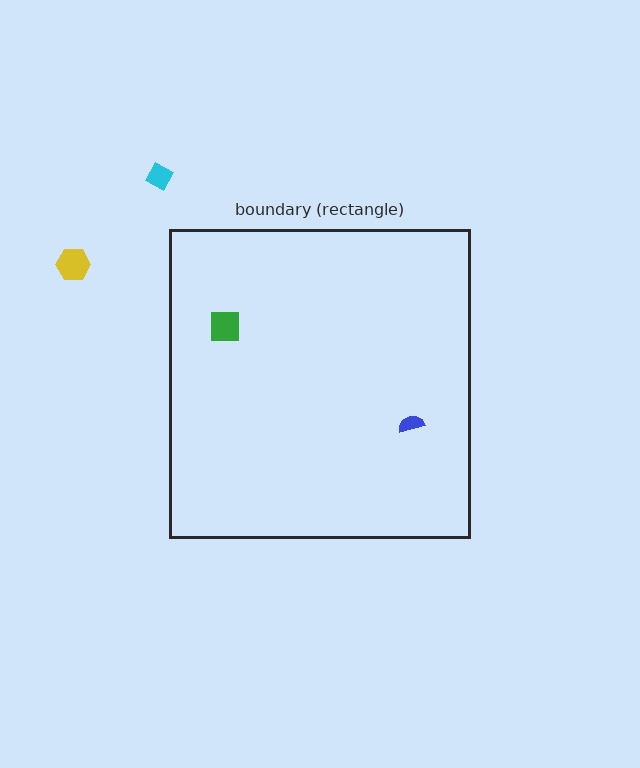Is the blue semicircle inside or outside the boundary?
Inside.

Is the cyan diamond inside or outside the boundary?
Outside.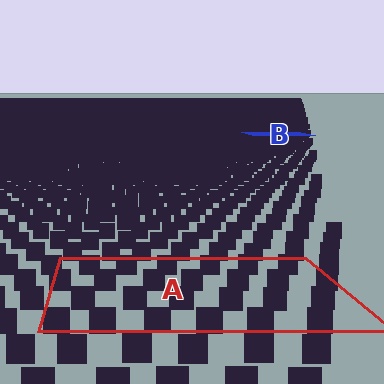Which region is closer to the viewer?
Region A is closer. The texture elements there are larger and more spread out.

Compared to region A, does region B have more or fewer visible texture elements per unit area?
Region B has more texture elements per unit area — they are packed more densely because it is farther away.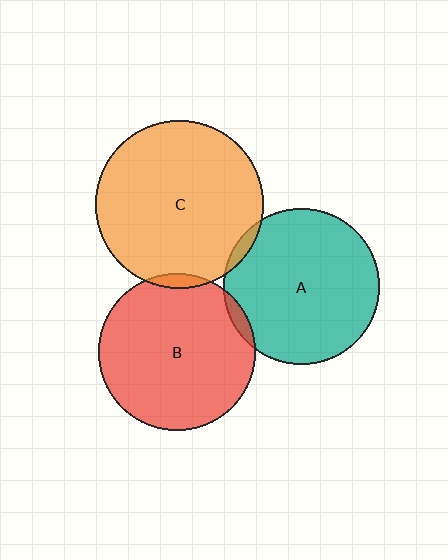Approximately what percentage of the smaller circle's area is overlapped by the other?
Approximately 5%.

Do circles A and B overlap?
Yes.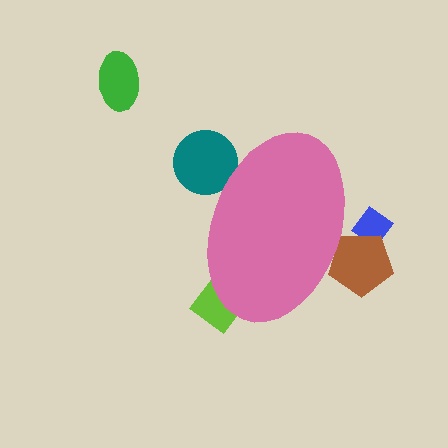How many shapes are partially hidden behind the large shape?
4 shapes are partially hidden.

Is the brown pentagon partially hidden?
Yes, the brown pentagon is partially hidden behind the pink ellipse.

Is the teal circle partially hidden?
Yes, the teal circle is partially hidden behind the pink ellipse.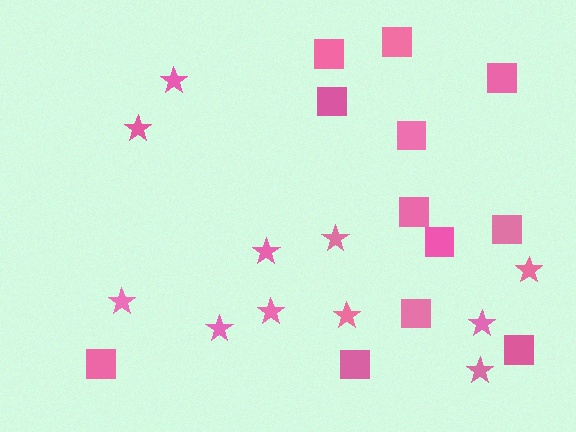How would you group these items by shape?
There are 2 groups: one group of stars (11) and one group of squares (12).